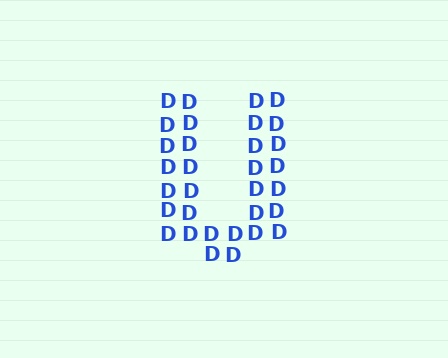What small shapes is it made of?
It is made of small letter D's.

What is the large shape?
The large shape is the letter U.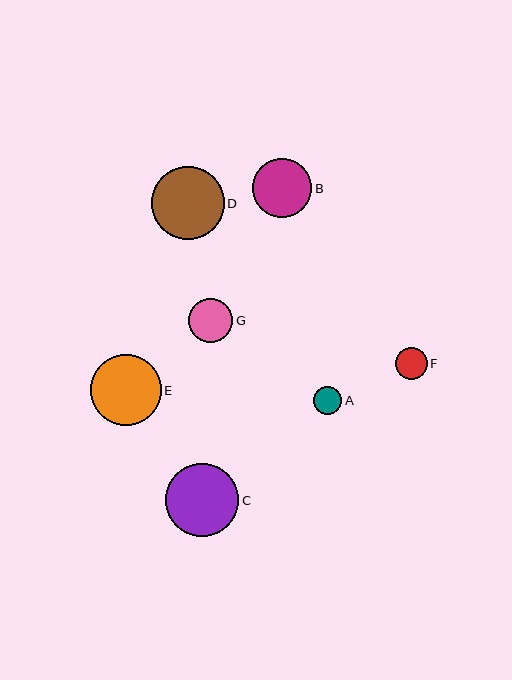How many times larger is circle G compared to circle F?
Circle G is approximately 1.4 times the size of circle F.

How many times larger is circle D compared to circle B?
Circle D is approximately 1.2 times the size of circle B.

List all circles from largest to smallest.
From largest to smallest: C, D, E, B, G, F, A.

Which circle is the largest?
Circle C is the largest with a size of approximately 73 pixels.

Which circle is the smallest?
Circle A is the smallest with a size of approximately 28 pixels.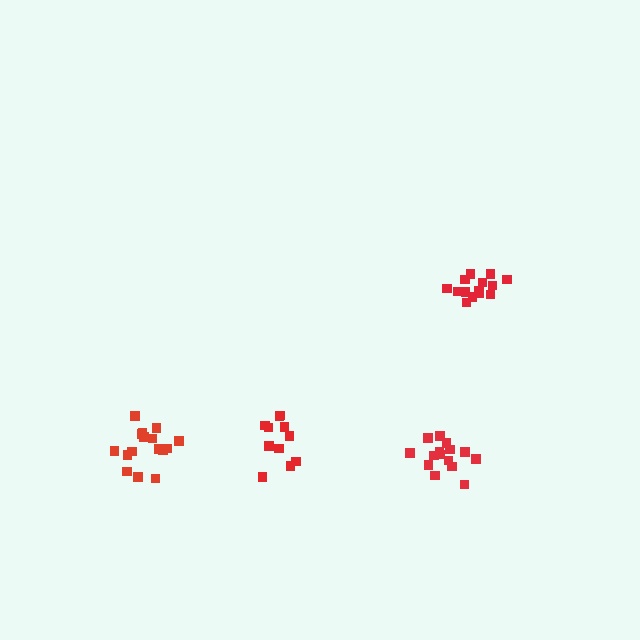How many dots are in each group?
Group 1: 15 dots, Group 2: 14 dots, Group 3: 11 dots, Group 4: 16 dots (56 total).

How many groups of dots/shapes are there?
There are 4 groups.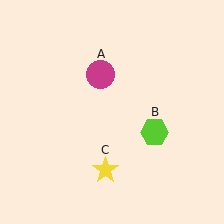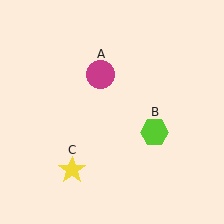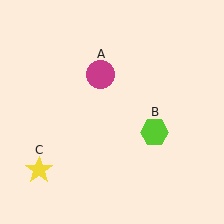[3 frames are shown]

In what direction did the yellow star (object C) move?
The yellow star (object C) moved left.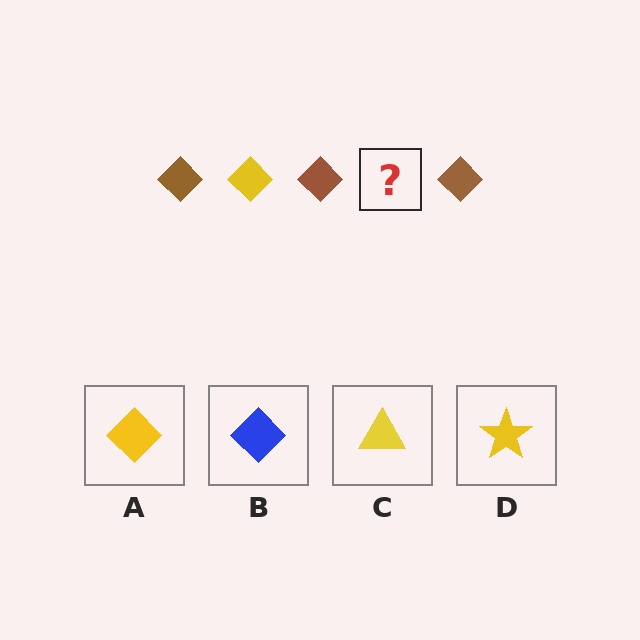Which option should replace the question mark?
Option A.